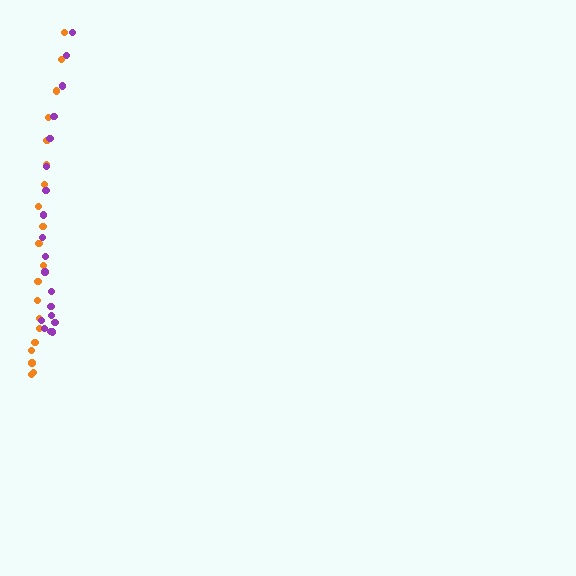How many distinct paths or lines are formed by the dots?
There are 2 distinct paths.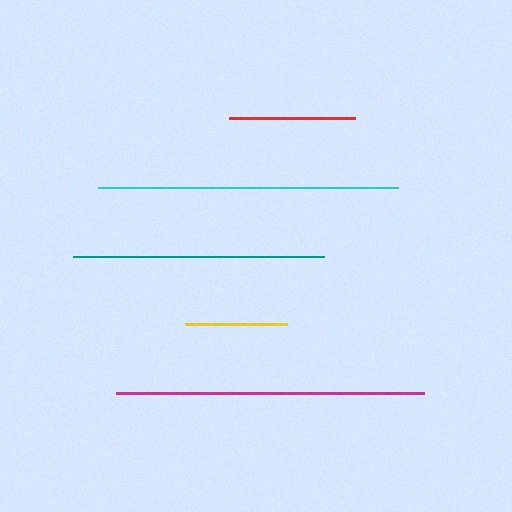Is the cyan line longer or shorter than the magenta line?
The magenta line is longer than the cyan line.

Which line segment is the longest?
The magenta line is the longest at approximately 308 pixels.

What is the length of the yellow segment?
The yellow segment is approximately 103 pixels long.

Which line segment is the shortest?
The yellow line is the shortest at approximately 103 pixels.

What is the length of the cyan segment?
The cyan segment is approximately 300 pixels long.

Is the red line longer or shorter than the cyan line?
The cyan line is longer than the red line.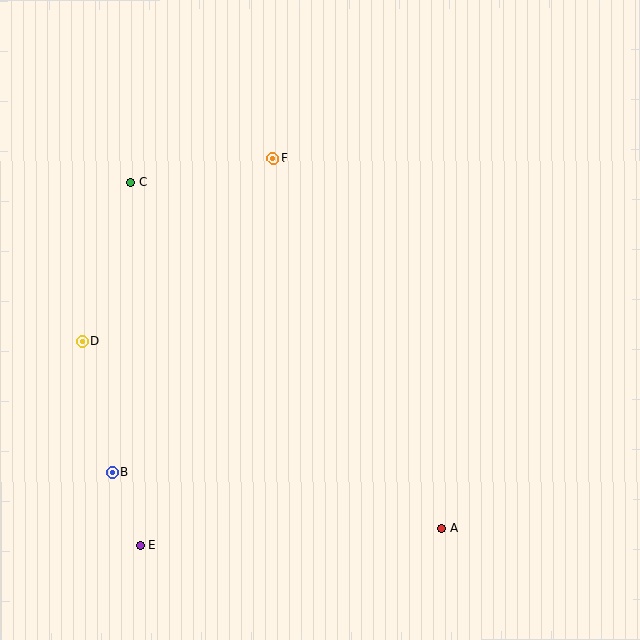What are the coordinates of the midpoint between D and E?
The midpoint between D and E is at (111, 443).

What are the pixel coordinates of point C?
Point C is at (130, 182).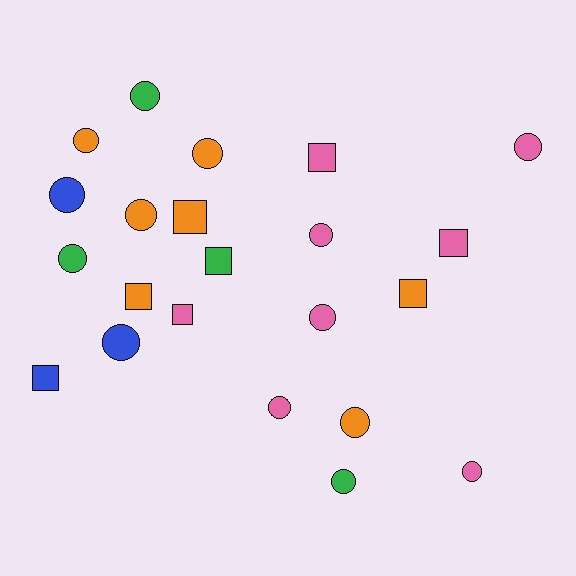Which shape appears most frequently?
Circle, with 14 objects.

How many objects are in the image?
There are 22 objects.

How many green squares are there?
There is 1 green square.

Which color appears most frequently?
Pink, with 8 objects.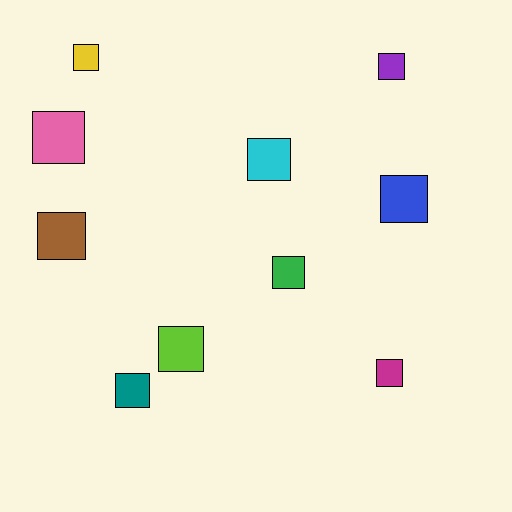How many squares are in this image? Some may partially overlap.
There are 10 squares.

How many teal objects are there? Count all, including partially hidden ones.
There is 1 teal object.